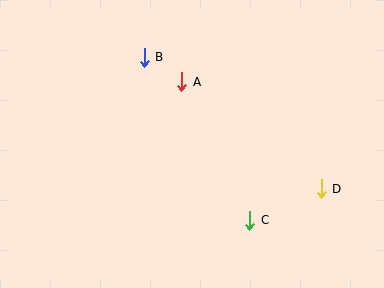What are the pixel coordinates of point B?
Point B is at (144, 57).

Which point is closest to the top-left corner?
Point B is closest to the top-left corner.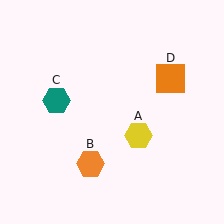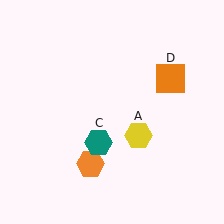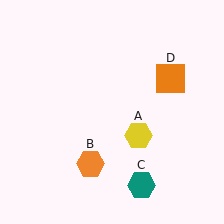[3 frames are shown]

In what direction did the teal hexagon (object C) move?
The teal hexagon (object C) moved down and to the right.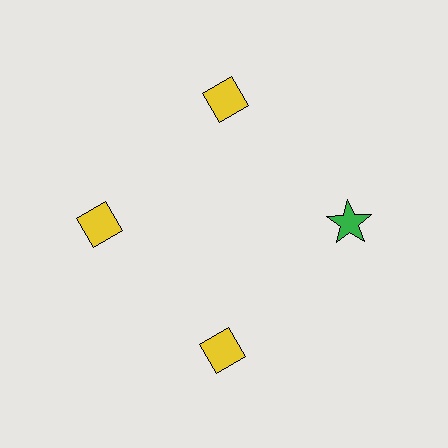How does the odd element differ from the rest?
It differs in both color (green instead of yellow) and shape (star instead of diamond).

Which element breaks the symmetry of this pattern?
The green star at roughly the 3 o'clock position breaks the symmetry. All other shapes are yellow diamonds.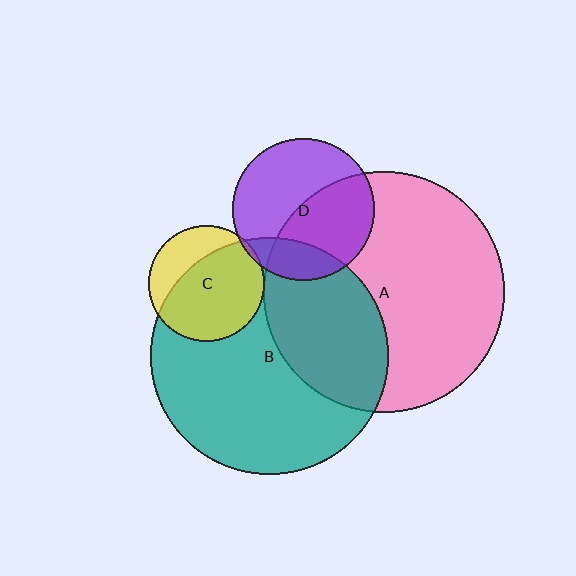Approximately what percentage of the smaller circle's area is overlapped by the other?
Approximately 50%.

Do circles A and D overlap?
Yes.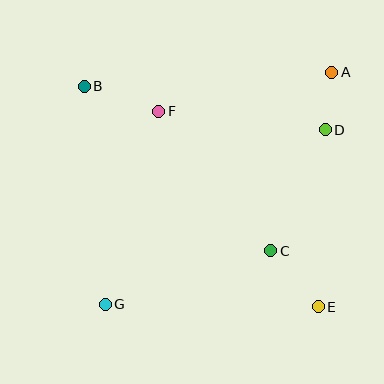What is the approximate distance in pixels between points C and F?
The distance between C and F is approximately 179 pixels.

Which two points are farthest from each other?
Points A and G are farthest from each other.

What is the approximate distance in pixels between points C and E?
The distance between C and E is approximately 73 pixels.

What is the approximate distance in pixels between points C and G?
The distance between C and G is approximately 174 pixels.